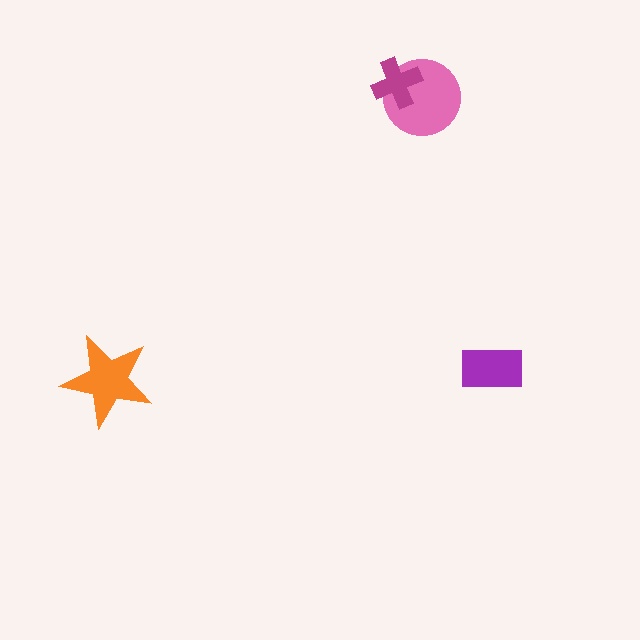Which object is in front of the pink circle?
The magenta cross is in front of the pink circle.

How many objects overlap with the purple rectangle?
0 objects overlap with the purple rectangle.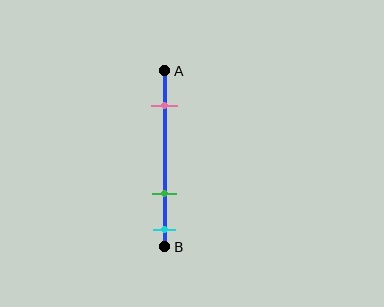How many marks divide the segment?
There are 3 marks dividing the segment.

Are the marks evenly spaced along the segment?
No, the marks are not evenly spaced.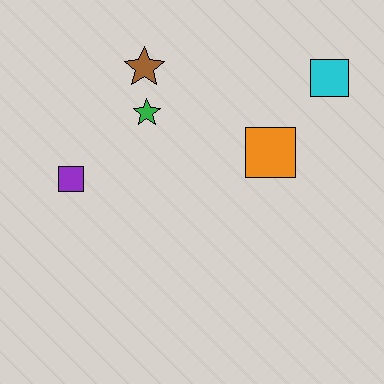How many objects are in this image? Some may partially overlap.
There are 5 objects.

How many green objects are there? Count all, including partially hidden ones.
There is 1 green object.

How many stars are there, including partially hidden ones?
There are 2 stars.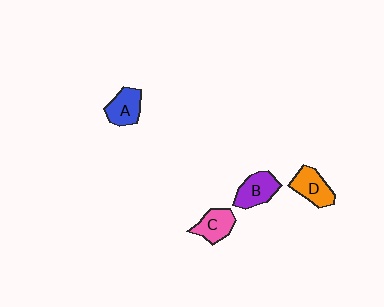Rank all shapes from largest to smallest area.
From largest to smallest: B (purple), D (orange), A (blue), C (pink).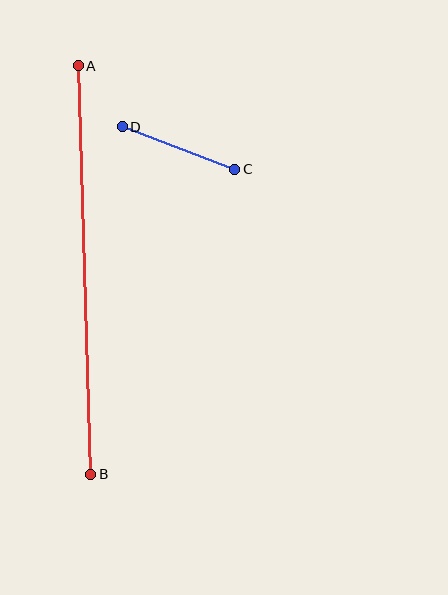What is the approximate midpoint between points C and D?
The midpoint is at approximately (179, 148) pixels.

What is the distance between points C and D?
The distance is approximately 120 pixels.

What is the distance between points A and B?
The distance is approximately 409 pixels.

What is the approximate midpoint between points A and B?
The midpoint is at approximately (84, 270) pixels.